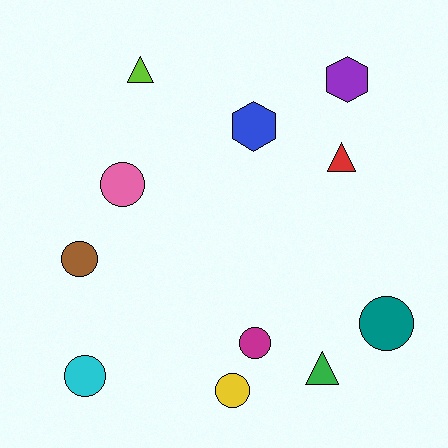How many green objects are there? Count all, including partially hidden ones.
There is 1 green object.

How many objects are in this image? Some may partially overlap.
There are 11 objects.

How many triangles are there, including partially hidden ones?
There are 3 triangles.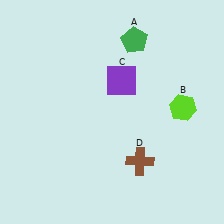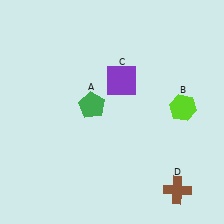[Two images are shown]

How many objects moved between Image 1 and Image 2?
2 objects moved between the two images.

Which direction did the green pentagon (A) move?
The green pentagon (A) moved down.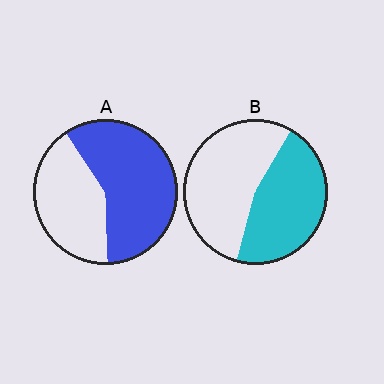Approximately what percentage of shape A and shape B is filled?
A is approximately 60% and B is approximately 45%.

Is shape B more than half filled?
Roughly half.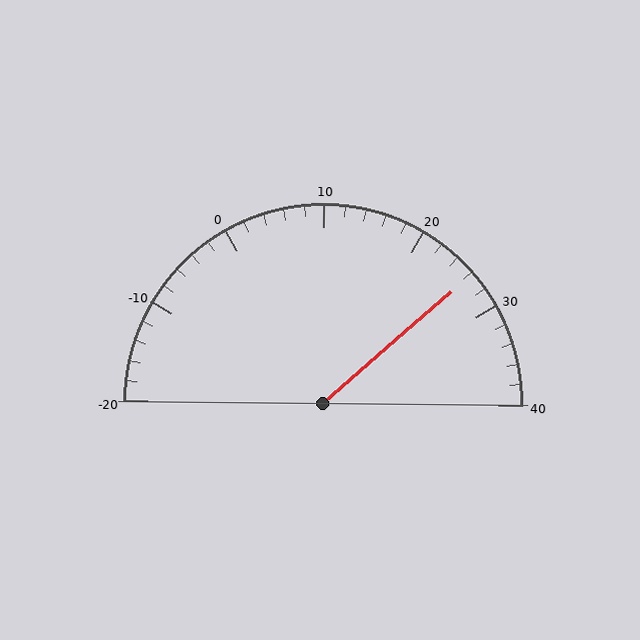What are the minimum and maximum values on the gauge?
The gauge ranges from -20 to 40.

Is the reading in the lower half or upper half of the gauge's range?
The reading is in the upper half of the range (-20 to 40).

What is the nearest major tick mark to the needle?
The nearest major tick mark is 30.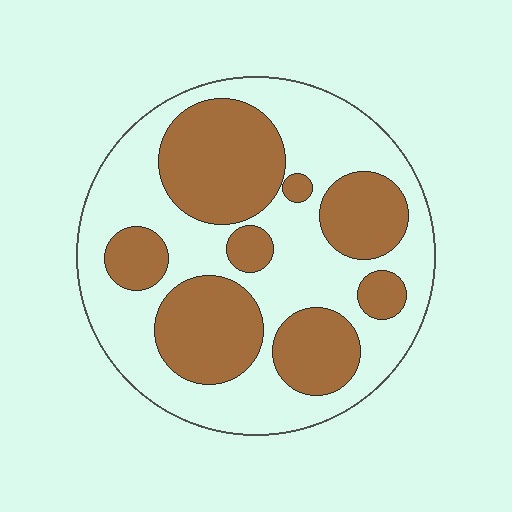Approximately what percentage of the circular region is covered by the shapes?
Approximately 40%.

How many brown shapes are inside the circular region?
8.